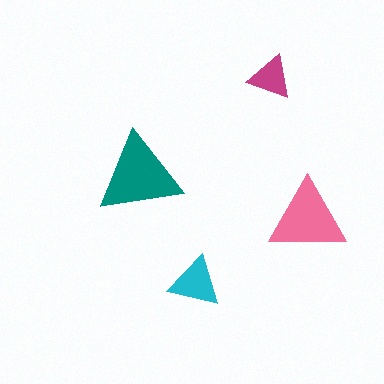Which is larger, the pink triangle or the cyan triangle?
The pink one.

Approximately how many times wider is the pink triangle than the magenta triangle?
About 1.5 times wider.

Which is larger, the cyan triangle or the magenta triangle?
The cyan one.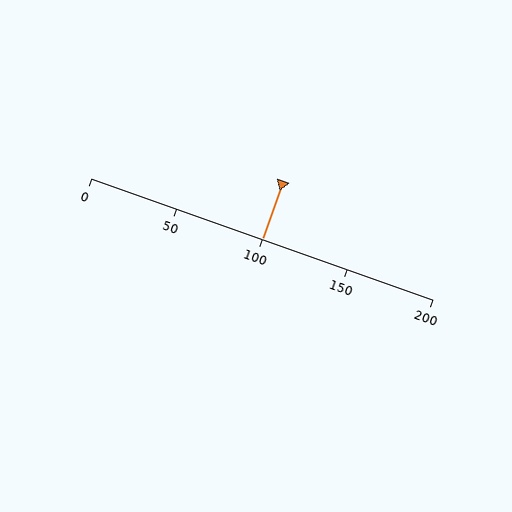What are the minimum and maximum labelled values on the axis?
The axis runs from 0 to 200.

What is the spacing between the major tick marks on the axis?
The major ticks are spaced 50 apart.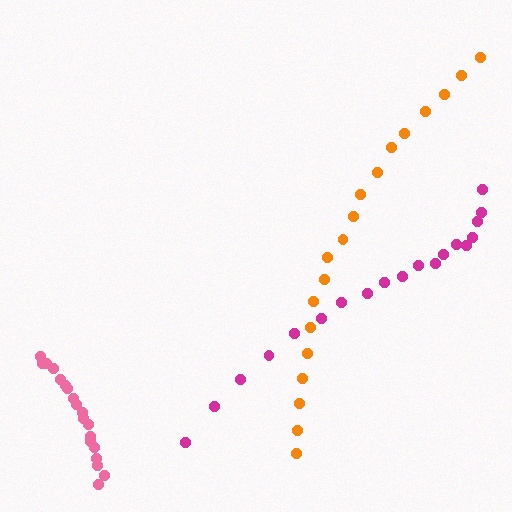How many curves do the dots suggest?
There are 3 distinct paths.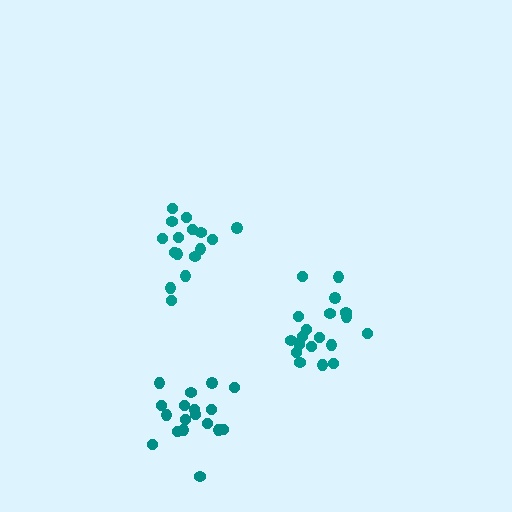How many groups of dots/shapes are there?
There are 3 groups.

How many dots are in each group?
Group 1: 18 dots, Group 2: 19 dots, Group 3: 16 dots (53 total).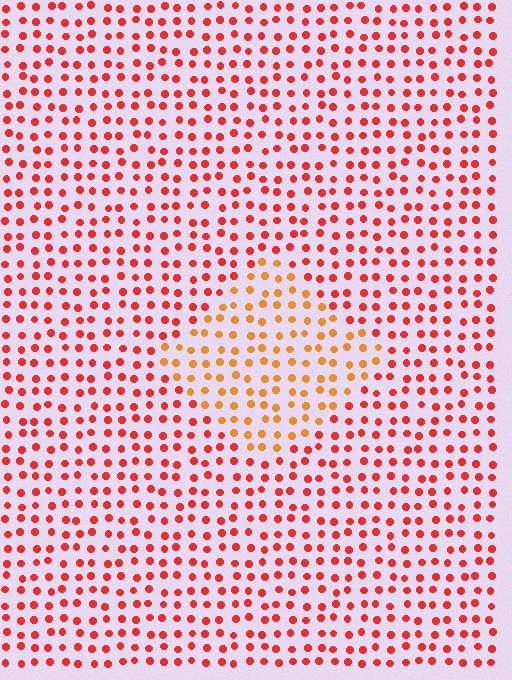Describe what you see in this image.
The image is filled with small red elements in a uniform arrangement. A diamond-shaped region is visible where the elements are tinted to a slightly different hue, forming a subtle color boundary.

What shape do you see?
I see a diamond.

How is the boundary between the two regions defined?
The boundary is defined purely by a slight shift in hue (about 32 degrees). Spacing, size, and orientation are identical on both sides.